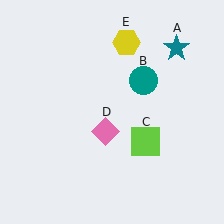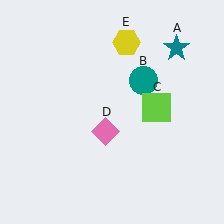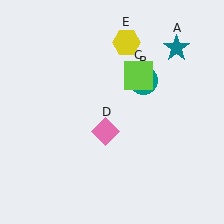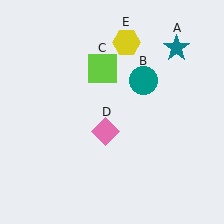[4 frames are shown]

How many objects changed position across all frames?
1 object changed position: lime square (object C).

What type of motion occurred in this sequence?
The lime square (object C) rotated counterclockwise around the center of the scene.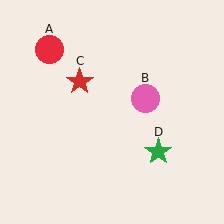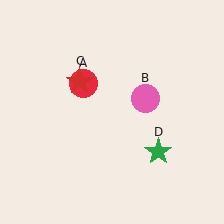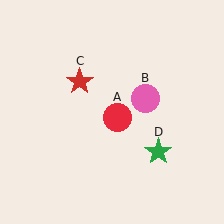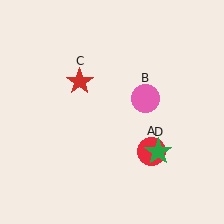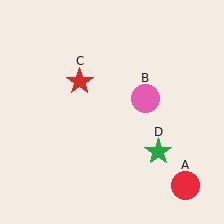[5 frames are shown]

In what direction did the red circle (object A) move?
The red circle (object A) moved down and to the right.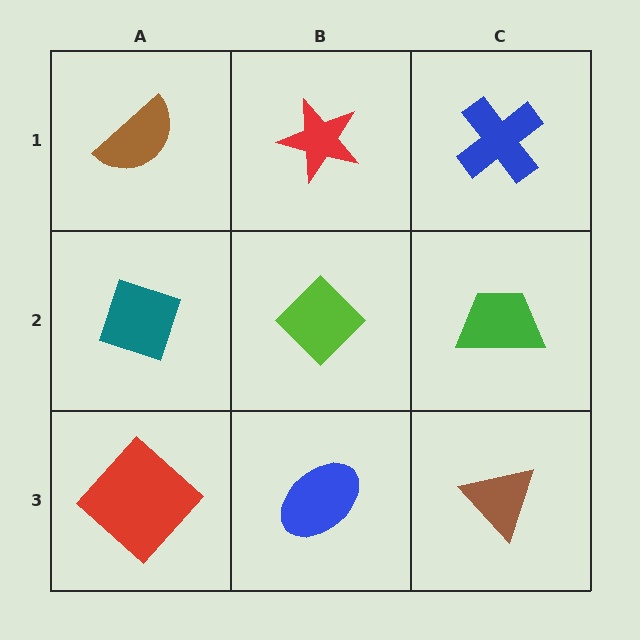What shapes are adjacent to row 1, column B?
A lime diamond (row 2, column B), a brown semicircle (row 1, column A), a blue cross (row 1, column C).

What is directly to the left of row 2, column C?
A lime diamond.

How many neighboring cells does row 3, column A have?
2.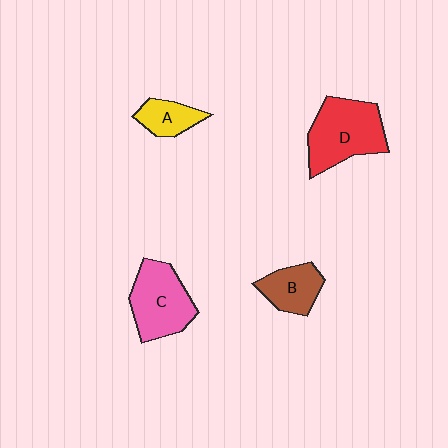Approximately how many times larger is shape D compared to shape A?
Approximately 2.3 times.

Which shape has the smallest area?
Shape A (yellow).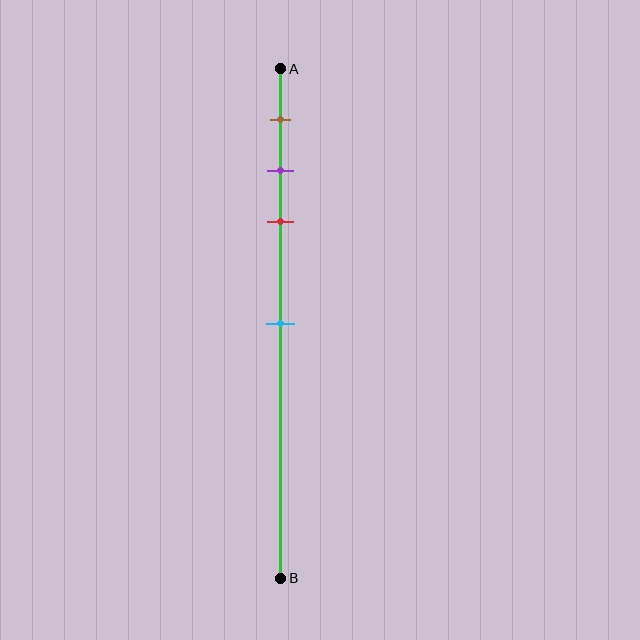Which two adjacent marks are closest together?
The purple and red marks are the closest adjacent pair.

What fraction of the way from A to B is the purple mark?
The purple mark is approximately 20% (0.2) of the way from A to B.